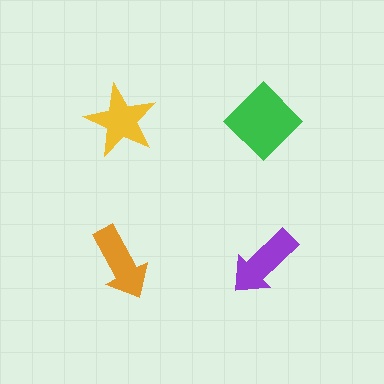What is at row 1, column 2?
A green diamond.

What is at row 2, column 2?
A purple arrow.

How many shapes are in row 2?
2 shapes.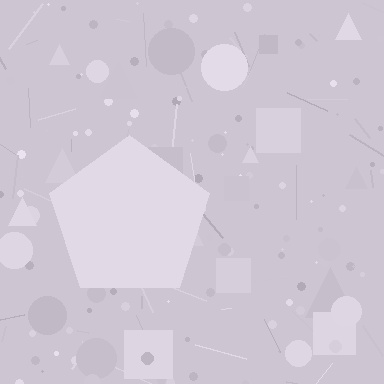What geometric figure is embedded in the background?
A pentagon is embedded in the background.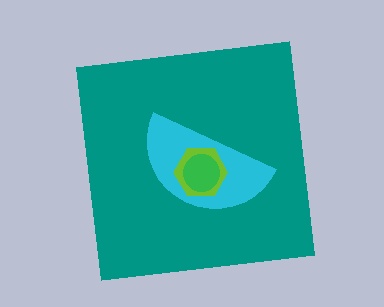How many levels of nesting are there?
4.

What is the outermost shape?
The teal square.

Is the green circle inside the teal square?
Yes.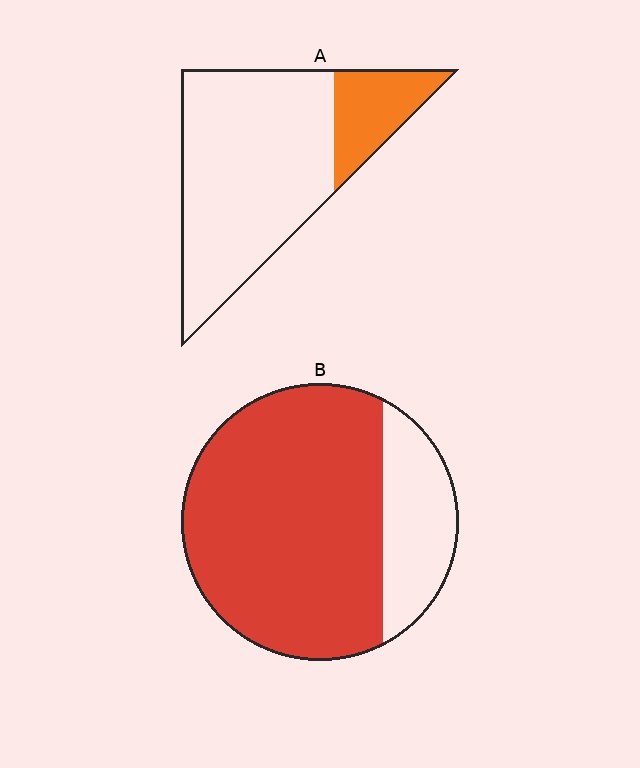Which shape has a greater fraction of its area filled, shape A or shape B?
Shape B.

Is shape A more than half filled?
No.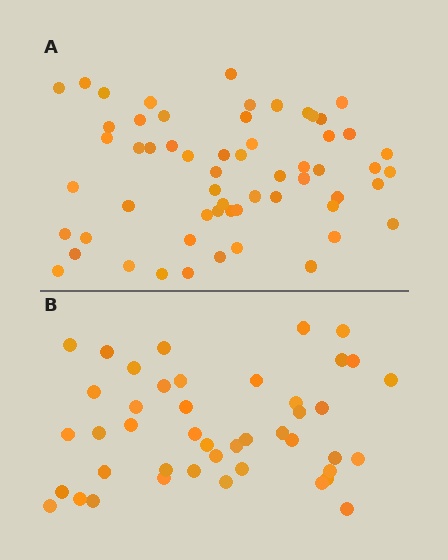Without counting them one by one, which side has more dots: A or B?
Region A (the top region) has more dots.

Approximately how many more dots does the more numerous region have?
Region A has approximately 15 more dots than region B.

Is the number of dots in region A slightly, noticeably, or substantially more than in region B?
Region A has noticeably more, but not dramatically so. The ratio is roughly 1.3 to 1.